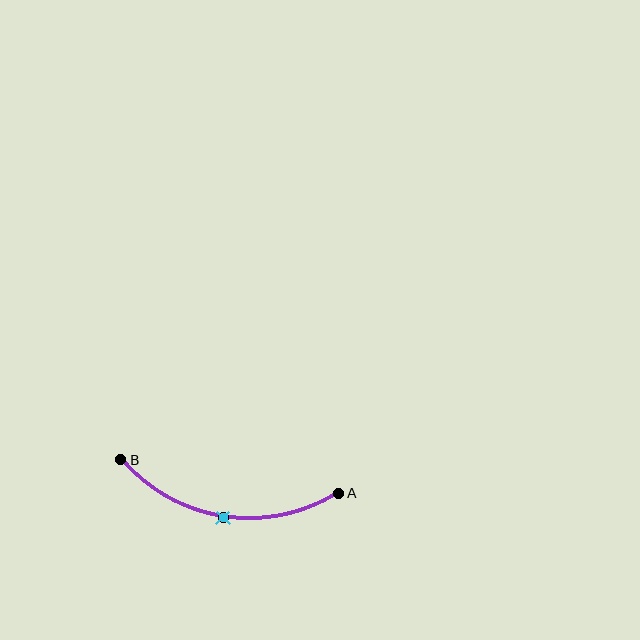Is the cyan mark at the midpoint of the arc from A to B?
Yes. The cyan mark lies on the arc at equal arc-length from both A and B — it is the arc midpoint.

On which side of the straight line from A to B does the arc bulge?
The arc bulges below the straight line connecting A and B.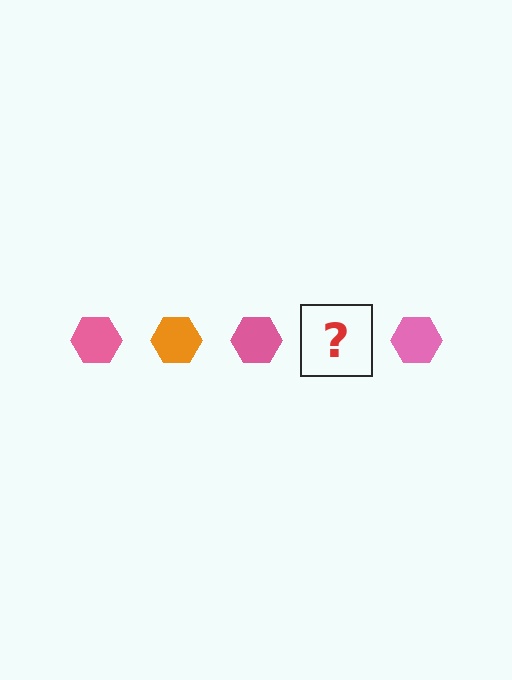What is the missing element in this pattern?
The missing element is an orange hexagon.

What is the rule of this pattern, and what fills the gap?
The rule is that the pattern cycles through pink, orange hexagons. The gap should be filled with an orange hexagon.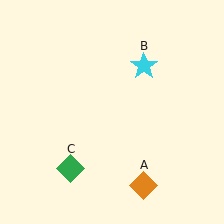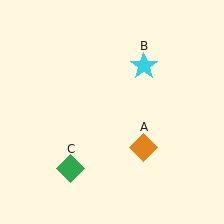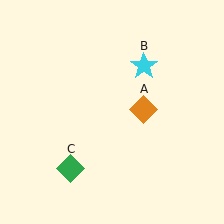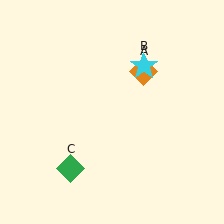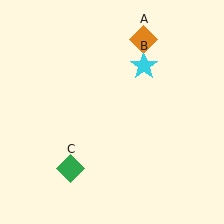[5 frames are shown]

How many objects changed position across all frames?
1 object changed position: orange diamond (object A).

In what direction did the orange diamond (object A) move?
The orange diamond (object A) moved up.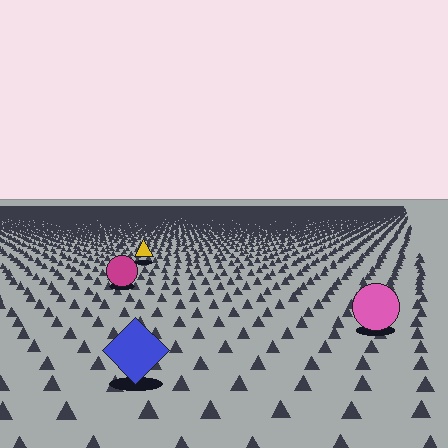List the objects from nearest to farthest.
From nearest to farthest: the blue diamond, the pink circle, the magenta circle, the yellow triangle.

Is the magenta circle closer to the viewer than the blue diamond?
No. The blue diamond is closer — you can tell from the texture gradient: the ground texture is coarser near it.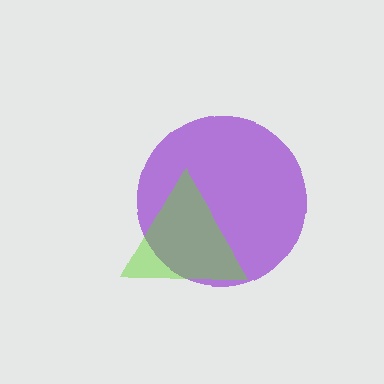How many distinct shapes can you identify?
There are 2 distinct shapes: a purple circle, a lime triangle.